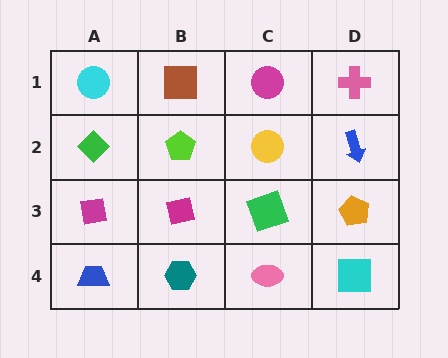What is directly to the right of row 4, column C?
A cyan square.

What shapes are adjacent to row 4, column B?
A magenta square (row 3, column B), a blue trapezoid (row 4, column A), a pink ellipse (row 4, column C).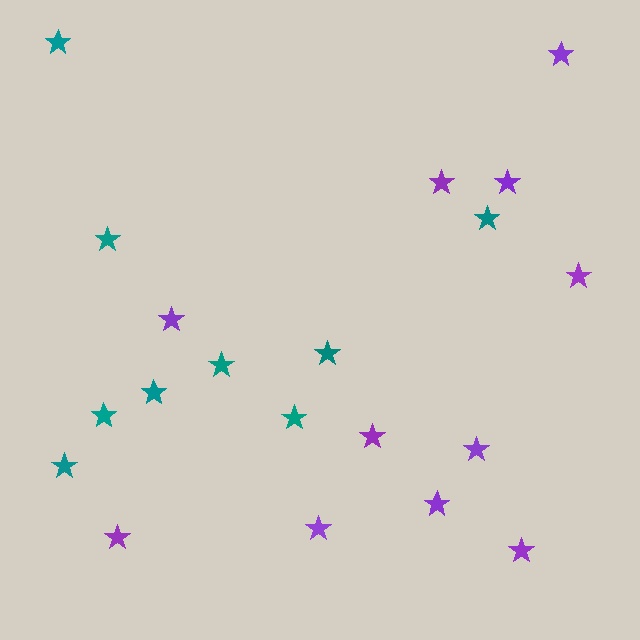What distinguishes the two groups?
There are 2 groups: one group of purple stars (11) and one group of teal stars (9).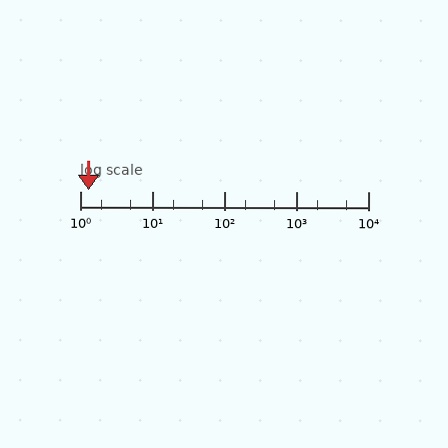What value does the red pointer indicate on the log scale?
The pointer indicates approximately 1.3.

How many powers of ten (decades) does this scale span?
The scale spans 4 decades, from 1 to 10000.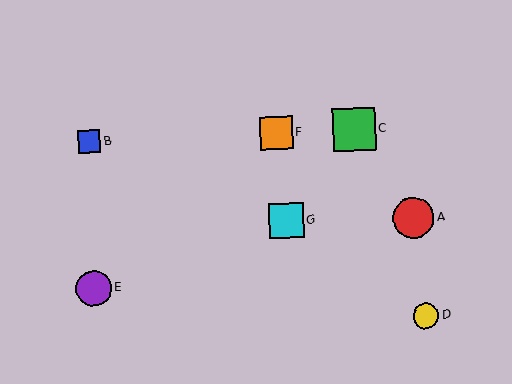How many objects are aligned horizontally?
3 objects (B, C, F) are aligned horizontally.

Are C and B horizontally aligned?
Yes, both are at y≈129.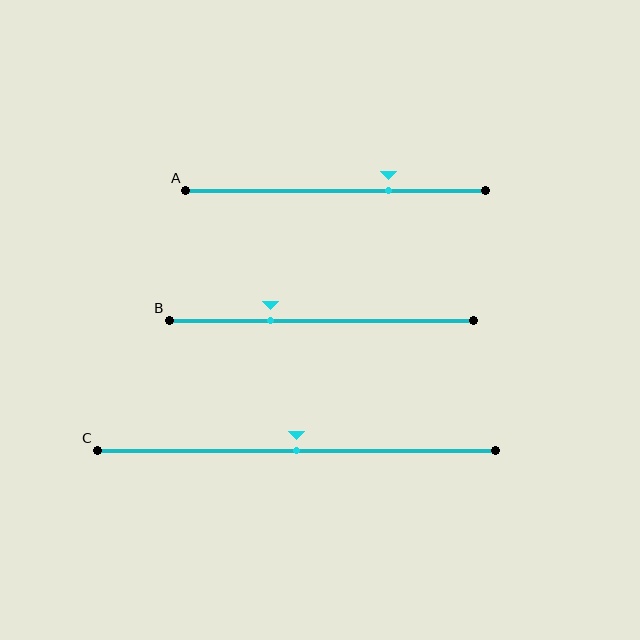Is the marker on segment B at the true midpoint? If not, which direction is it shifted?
No, the marker on segment B is shifted to the left by about 17% of the segment length.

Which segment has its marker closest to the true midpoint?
Segment C has its marker closest to the true midpoint.